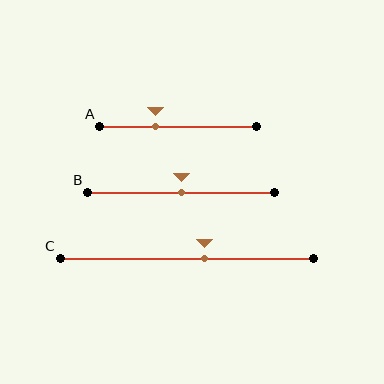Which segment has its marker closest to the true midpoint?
Segment B has its marker closest to the true midpoint.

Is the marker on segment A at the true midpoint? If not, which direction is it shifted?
No, the marker on segment A is shifted to the left by about 15% of the segment length.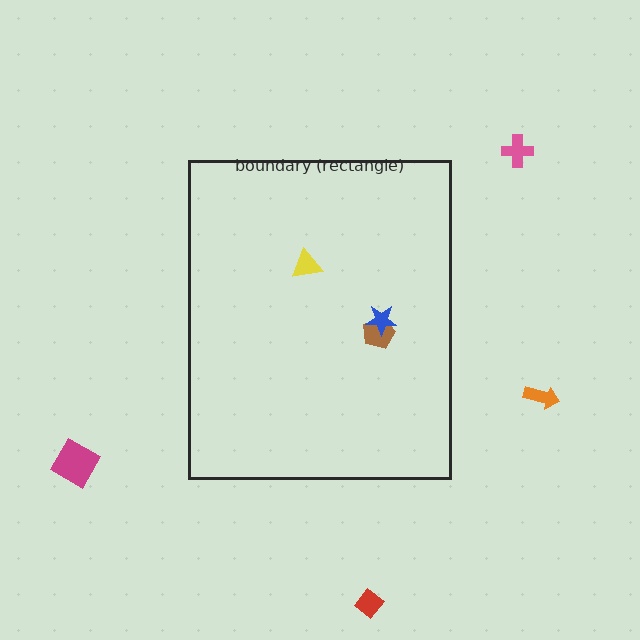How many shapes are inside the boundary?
3 inside, 4 outside.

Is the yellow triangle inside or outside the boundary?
Inside.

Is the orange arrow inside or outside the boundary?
Outside.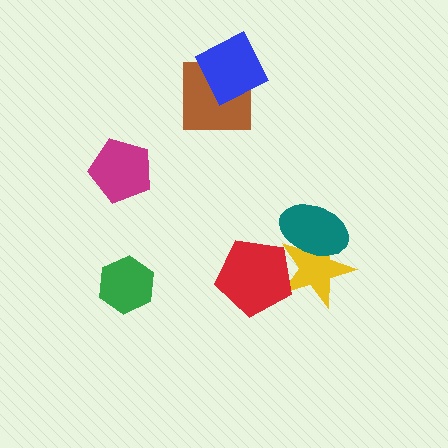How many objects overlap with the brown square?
1 object overlaps with the brown square.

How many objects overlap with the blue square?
1 object overlaps with the blue square.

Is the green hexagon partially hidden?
No, no other shape covers it.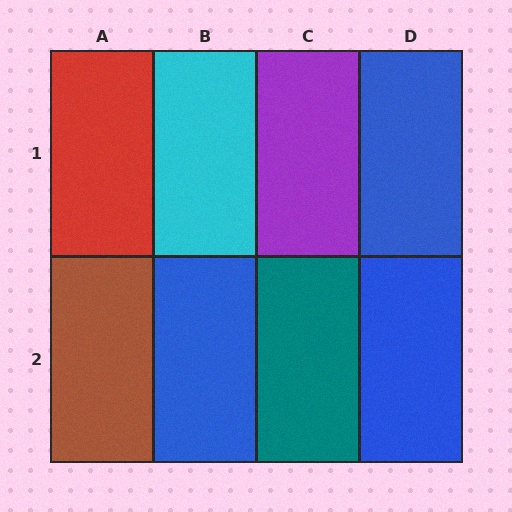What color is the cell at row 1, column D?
Blue.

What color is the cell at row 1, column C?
Purple.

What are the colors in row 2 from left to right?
Brown, blue, teal, blue.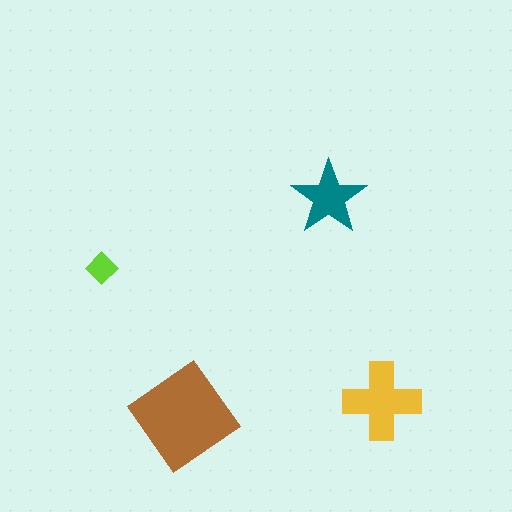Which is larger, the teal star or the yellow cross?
The yellow cross.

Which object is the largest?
The brown diamond.